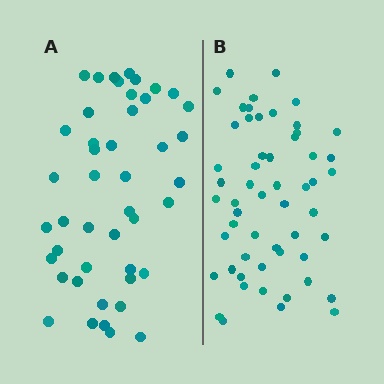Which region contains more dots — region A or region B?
Region B (the right region) has more dots.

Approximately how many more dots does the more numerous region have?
Region B has roughly 10 or so more dots than region A.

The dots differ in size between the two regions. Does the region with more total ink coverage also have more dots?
No. Region A has more total ink coverage because its dots are larger, but region B actually contains more individual dots. Total area can be misleading — the number of items is what matters here.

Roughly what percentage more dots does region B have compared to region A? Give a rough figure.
About 20% more.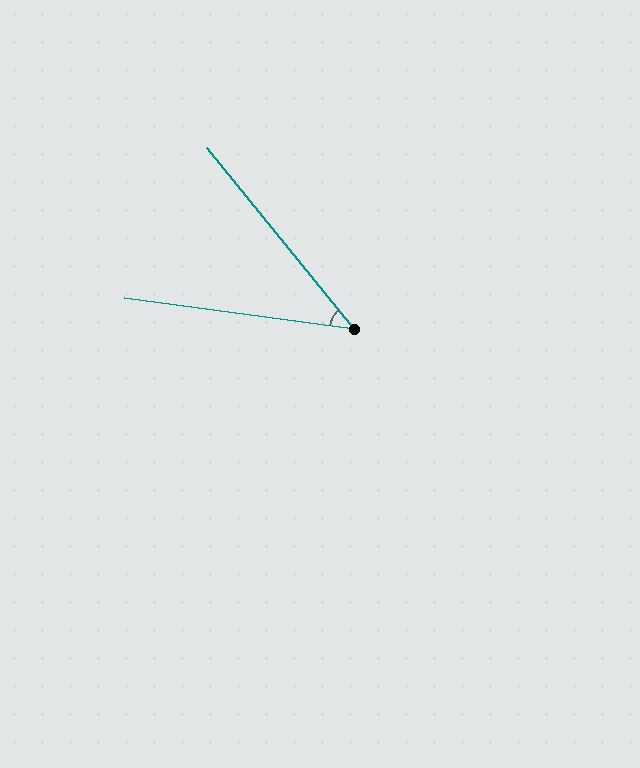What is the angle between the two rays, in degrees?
Approximately 43 degrees.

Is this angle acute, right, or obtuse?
It is acute.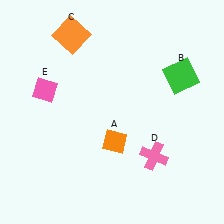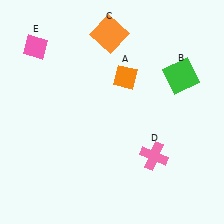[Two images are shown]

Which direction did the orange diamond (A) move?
The orange diamond (A) moved up.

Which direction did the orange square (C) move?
The orange square (C) moved right.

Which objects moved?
The objects that moved are: the orange diamond (A), the orange square (C), the pink diamond (E).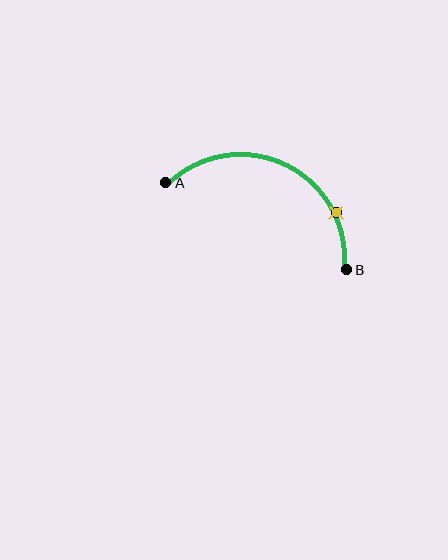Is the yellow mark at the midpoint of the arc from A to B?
No. The yellow mark lies on the arc but is closer to endpoint B. The arc midpoint would be at the point on the curve equidistant along the arc from both A and B.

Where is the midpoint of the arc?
The arc midpoint is the point on the curve farthest from the straight line joining A and B. It sits above that line.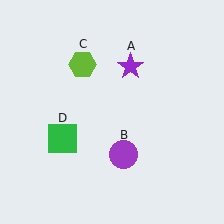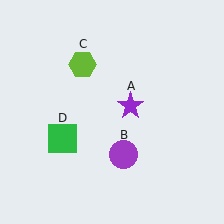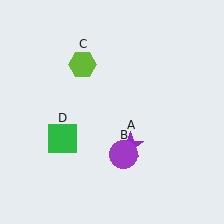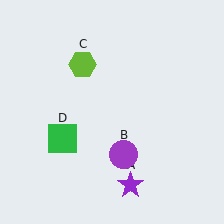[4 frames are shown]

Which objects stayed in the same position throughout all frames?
Purple circle (object B) and lime hexagon (object C) and green square (object D) remained stationary.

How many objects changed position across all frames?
1 object changed position: purple star (object A).